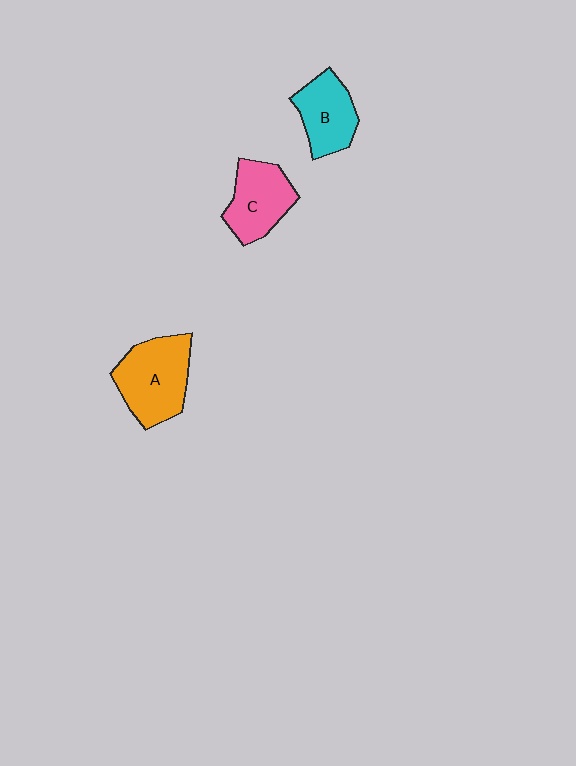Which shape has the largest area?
Shape A (orange).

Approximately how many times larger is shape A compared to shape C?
Approximately 1.3 times.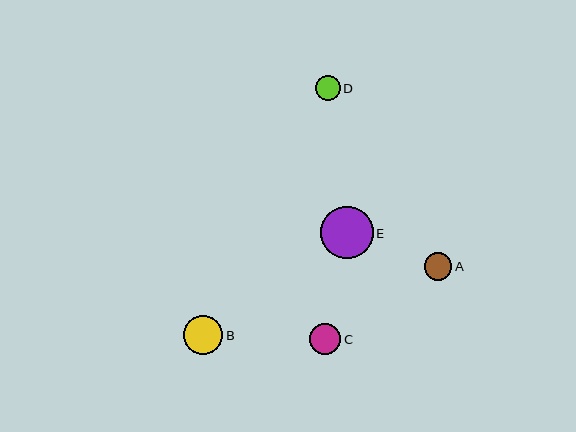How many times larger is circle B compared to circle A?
Circle B is approximately 1.4 times the size of circle A.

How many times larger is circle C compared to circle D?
Circle C is approximately 1.2 times the size of circle D.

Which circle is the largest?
Circle E is the largest with a size of approximately 52 pixels.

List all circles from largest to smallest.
From largest to smallest: E, B, C, A, D.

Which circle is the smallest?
Circle D is the smallest with a size of approximately 25 pixels.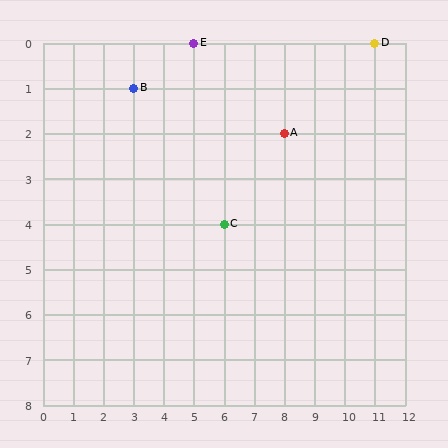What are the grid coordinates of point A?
Point A is at grid coordinates (8, 2).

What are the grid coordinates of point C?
Point C is at grid coordinates (6, 4).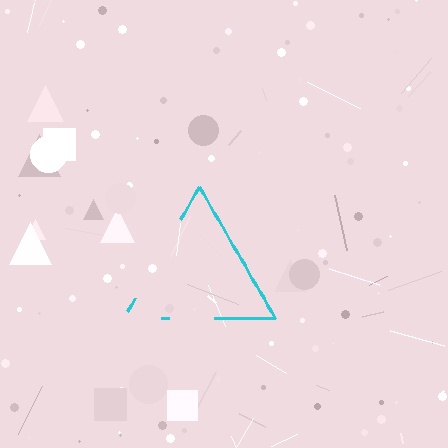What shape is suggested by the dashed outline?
The dashed outline suggests a triangle.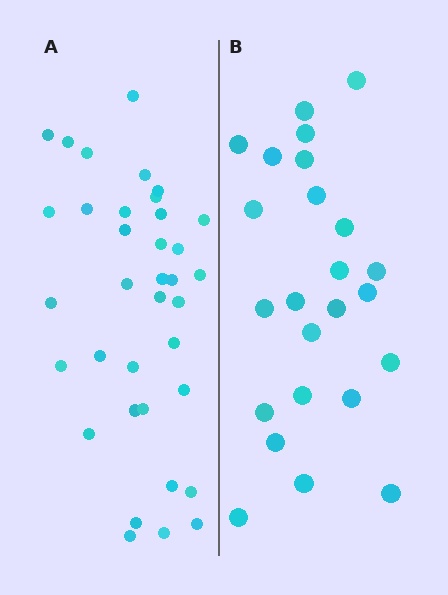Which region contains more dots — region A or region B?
Region A (the left region) has more dots.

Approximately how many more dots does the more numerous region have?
Region A has roughly 12 or so more dots than region B.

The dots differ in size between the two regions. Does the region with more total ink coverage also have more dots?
No. Region B has more total ink coverage because its dots are larger, but region A actually contains more individual dots. Total area can be misleading — the number of items is what matters here.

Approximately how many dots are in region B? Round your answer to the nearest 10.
About 20 dots. (The exact count is 24, which rounds to 20.)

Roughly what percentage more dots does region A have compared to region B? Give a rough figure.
About 50% more.